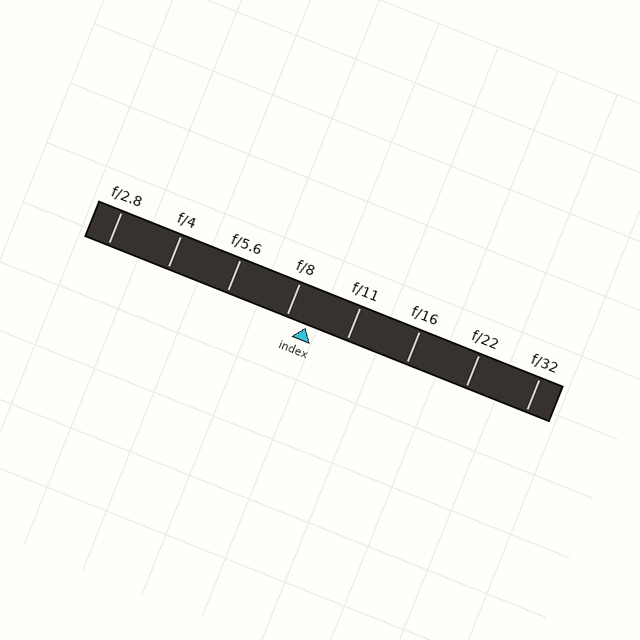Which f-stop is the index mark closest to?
The index mark is closest to f/8.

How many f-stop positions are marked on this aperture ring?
There are 8 f-stop positions marked.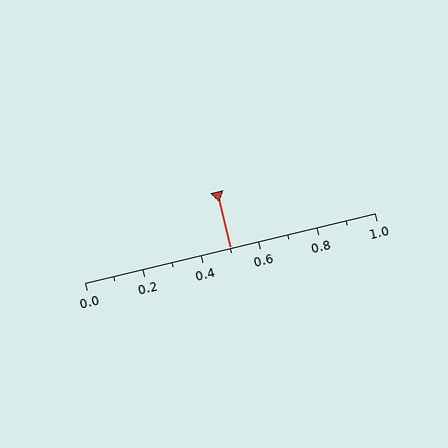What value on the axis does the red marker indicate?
The marker indicates approximately 0.5.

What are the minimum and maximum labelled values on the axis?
The axis runs from 0.0 to 1.0.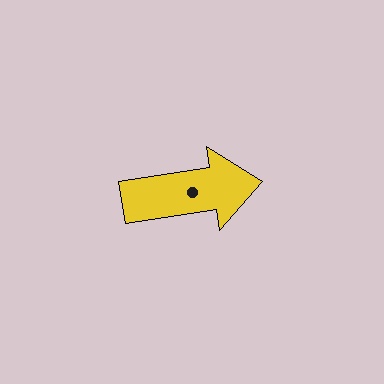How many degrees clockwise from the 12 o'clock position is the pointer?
Approximately 81 degrees.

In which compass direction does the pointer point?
East.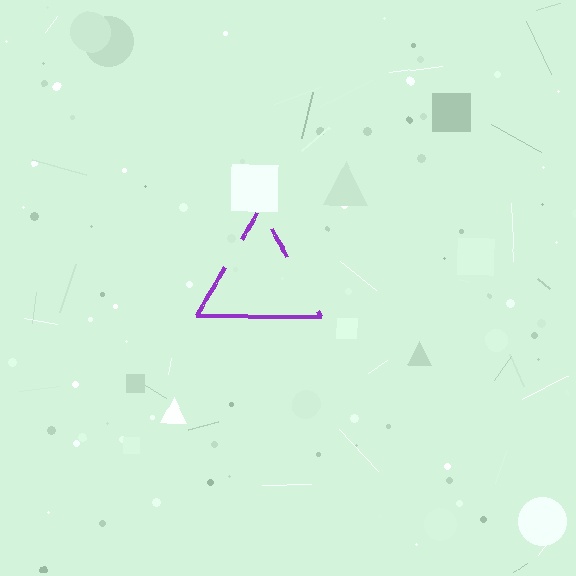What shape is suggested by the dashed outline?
The dashed outline suggests a triangle.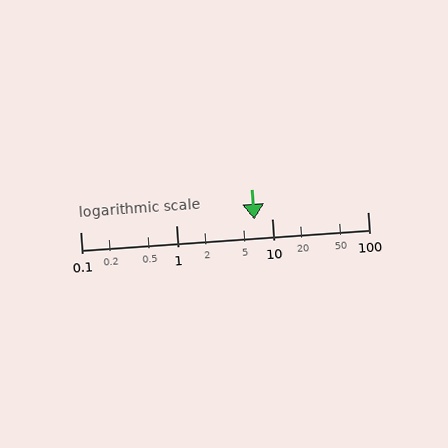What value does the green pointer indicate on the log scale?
The pointer indicates approximately 6.6.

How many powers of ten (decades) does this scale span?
The scale spans 3 decades, from 0.1 to 100.